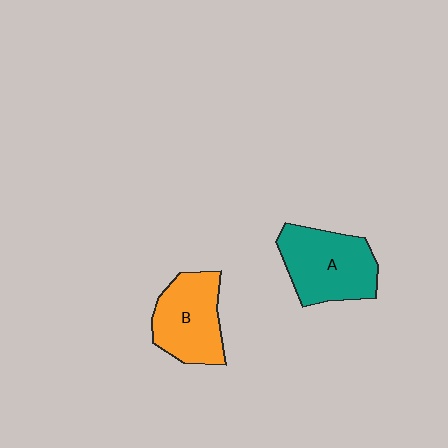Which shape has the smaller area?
Shape B (orange).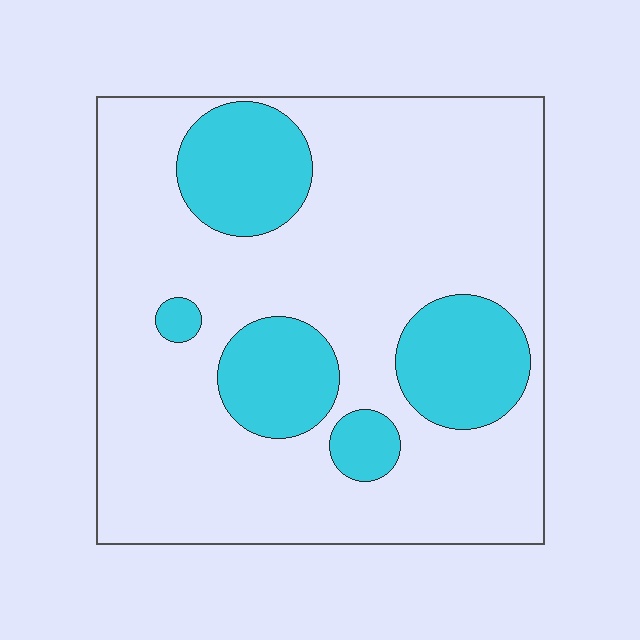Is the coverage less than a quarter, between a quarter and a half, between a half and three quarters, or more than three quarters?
Less than a quarter.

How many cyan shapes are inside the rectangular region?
5.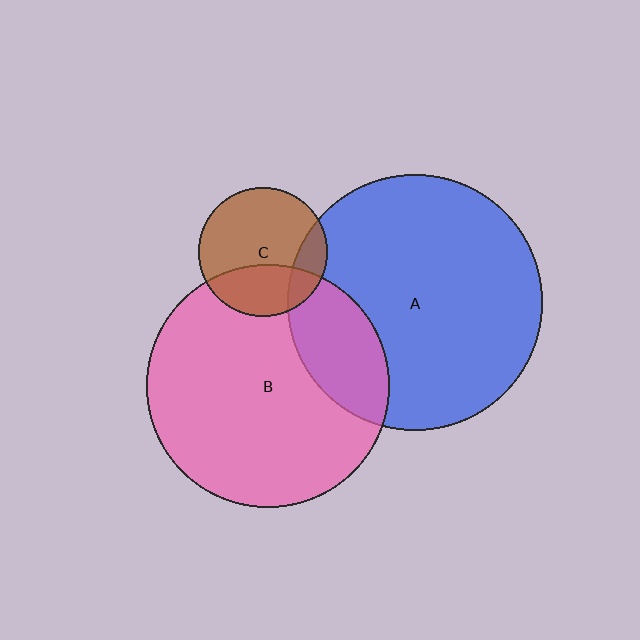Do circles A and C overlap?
Yes.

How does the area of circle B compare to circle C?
Approximately 3.6 times.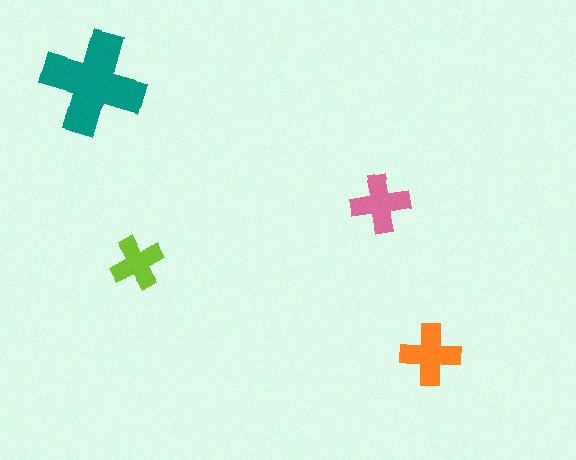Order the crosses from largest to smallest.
the teal one, the orange one, the pink one, the lime one.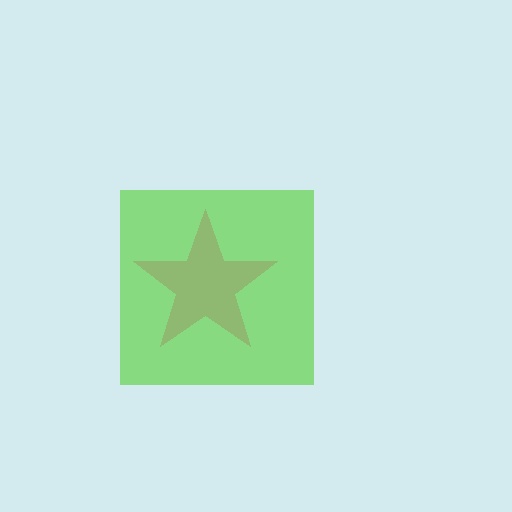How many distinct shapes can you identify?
There are 2 distinct shapes: a pink star, a lime square.